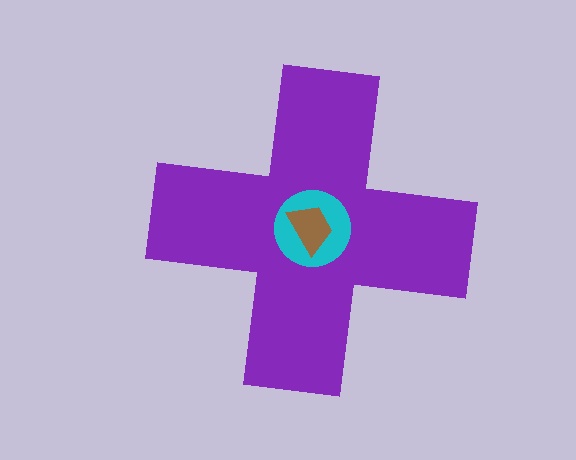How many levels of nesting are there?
3.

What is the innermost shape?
The brown trapezoid.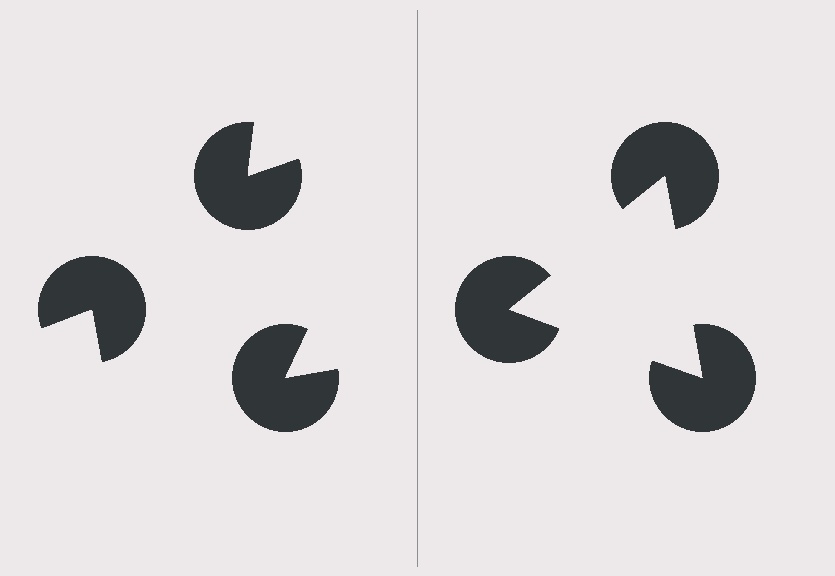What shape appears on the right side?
An illusory triangle.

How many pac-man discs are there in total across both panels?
6 — 3 on each side.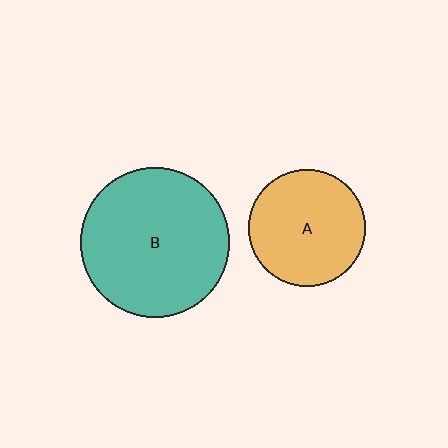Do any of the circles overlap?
No, none of the circles overlap.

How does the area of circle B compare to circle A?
Approximately 1.6 times.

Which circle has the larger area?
Circle B (teal).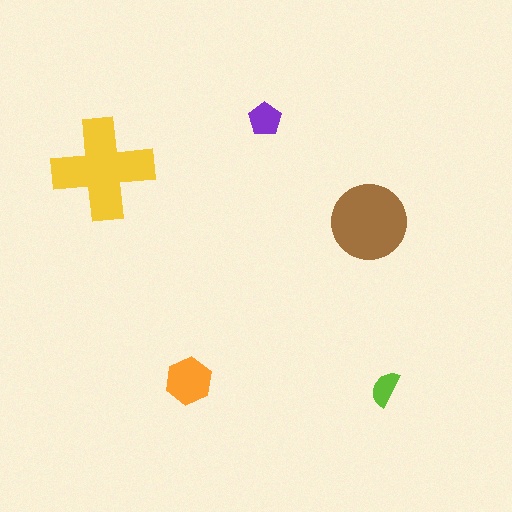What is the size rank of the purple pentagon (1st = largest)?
4th.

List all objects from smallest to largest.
The lime semicircle, the purple pentagon, the orange hexagon, the brown circle, the yellow cross.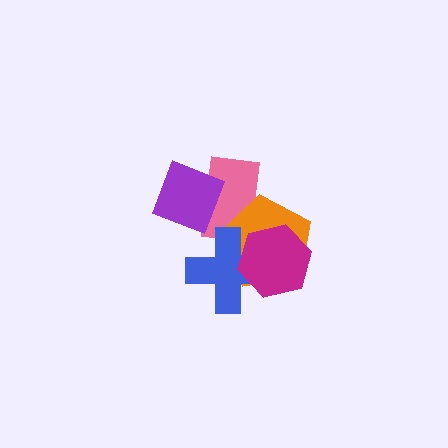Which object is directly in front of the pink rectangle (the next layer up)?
The orange pentagon is directly in front of the pink rectangle.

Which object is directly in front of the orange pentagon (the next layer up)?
The blue cross is directly in front of the orange pentagon.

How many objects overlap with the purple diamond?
1 object overlaps with the purple diamond.